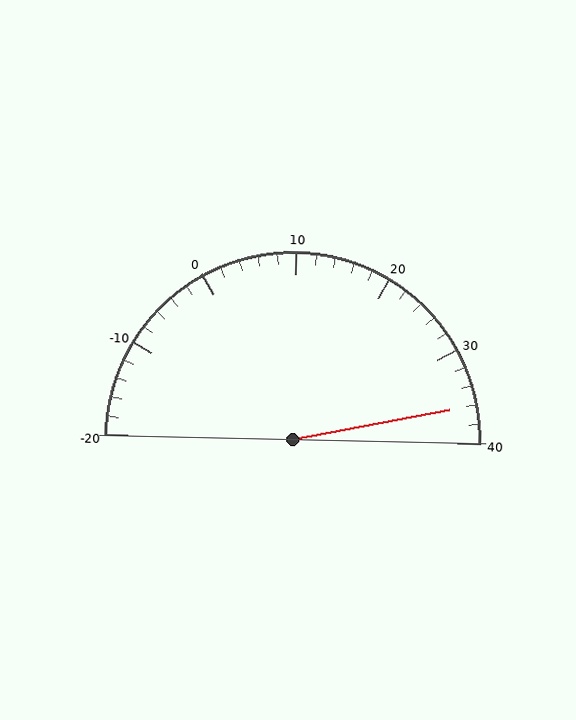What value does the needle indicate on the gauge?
The needle indicates approximately 36.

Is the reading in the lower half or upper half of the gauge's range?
The reading is in the upper half of the range (-20 to 40).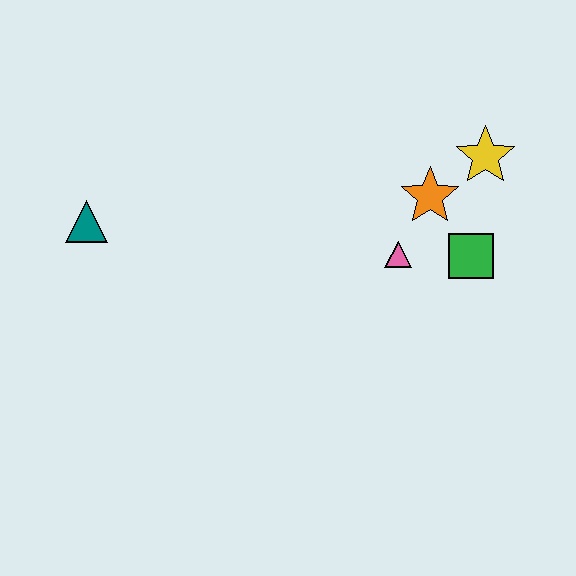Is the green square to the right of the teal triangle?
Yes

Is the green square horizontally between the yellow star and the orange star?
Yes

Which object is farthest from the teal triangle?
The yellow star is farthest from the teal triangle.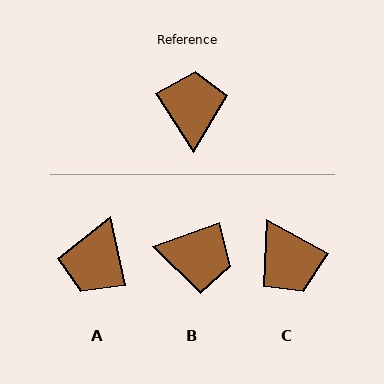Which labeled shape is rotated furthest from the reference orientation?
A, about 160 degrees away.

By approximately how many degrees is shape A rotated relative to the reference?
Approximately 160 degrees counter-clockwise.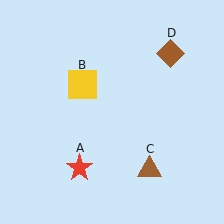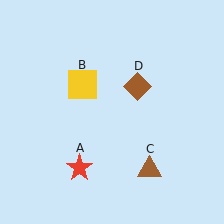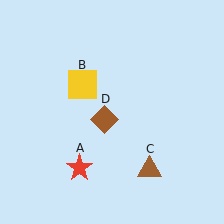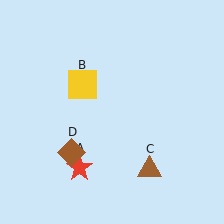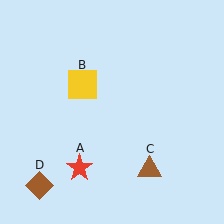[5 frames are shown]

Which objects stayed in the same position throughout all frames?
Red star (object A) and yellow square (object B) and brown triangle (object C) remained stationary.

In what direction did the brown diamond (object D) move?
The brown diamond (object D) moved down and to the left.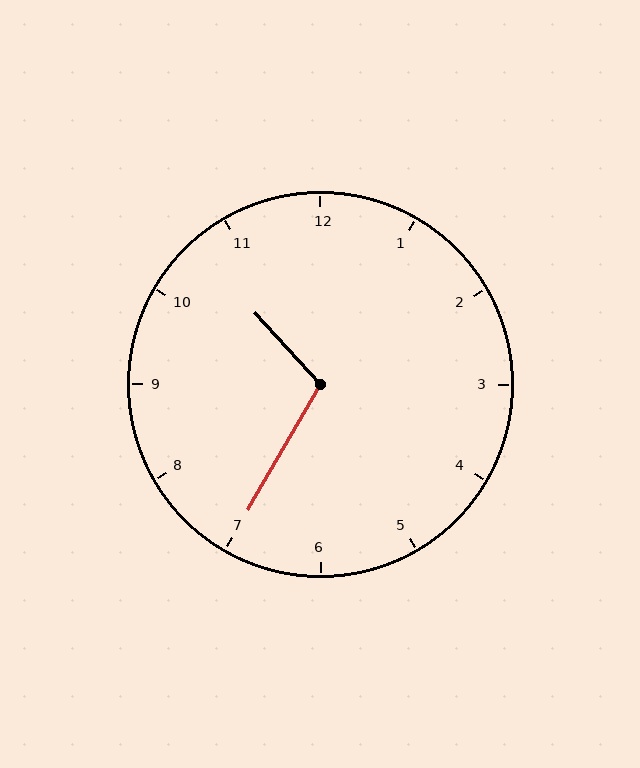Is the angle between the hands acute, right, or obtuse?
It is obtuse.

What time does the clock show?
10:35.